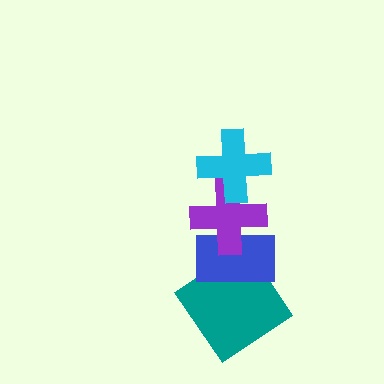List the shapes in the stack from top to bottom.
From top to bottom: the cyan cross, the purple cross, the blue rectangle, the teal diamond.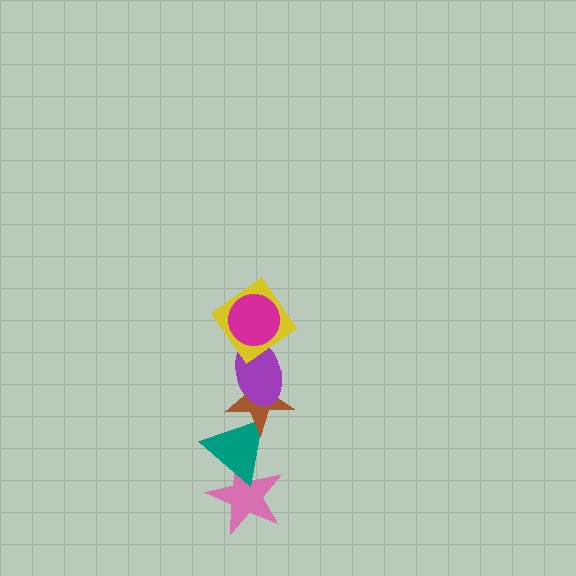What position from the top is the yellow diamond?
The yellow diamond is 2nd from the top.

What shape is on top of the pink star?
The teal triangle is on top of the pink star.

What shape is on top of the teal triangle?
The brown star is on top of the teal triangle.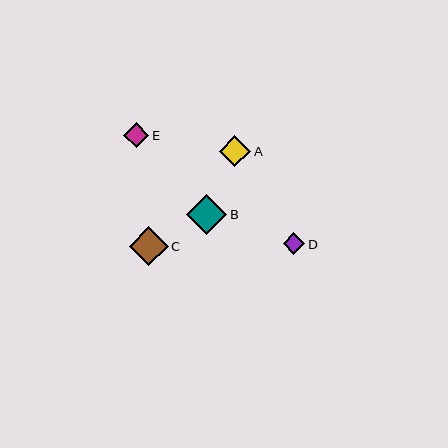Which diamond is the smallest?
Diamond D is the smallest with a size of approximately 21 pixels.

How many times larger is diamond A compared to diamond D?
Diamond A is approximately 1.5 times the size of diamond D.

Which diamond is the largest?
Diamond B is the largest with a size of approximately 40 pixels.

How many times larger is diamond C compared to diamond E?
Diamond C is approximately 1.5 times the size of diamond E.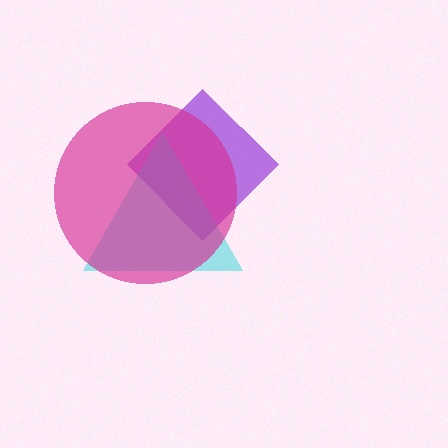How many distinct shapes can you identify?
There are 3 distinct shapes: a purple diamond, a cyan triangle, a magenta circle.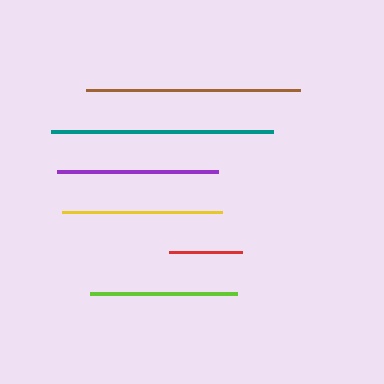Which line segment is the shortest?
The red line is the shortest at approximately 73 pixels.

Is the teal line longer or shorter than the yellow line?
The teal line is longer than the yellow line.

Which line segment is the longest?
The teal line is the longest at approximately 222 pixels.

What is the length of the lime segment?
The lime segment is approximately 147 pixels long.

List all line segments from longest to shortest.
From longest to shortest: teal, brown, yellow, purple, lime, red.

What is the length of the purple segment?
The purple segment is approximately 161 pixels long.